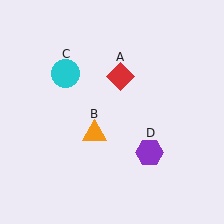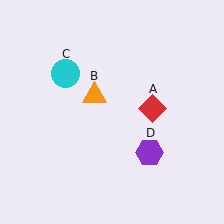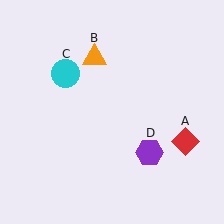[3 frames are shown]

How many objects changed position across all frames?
2 objects changed position: red diamond (object A), orange triangle (object B).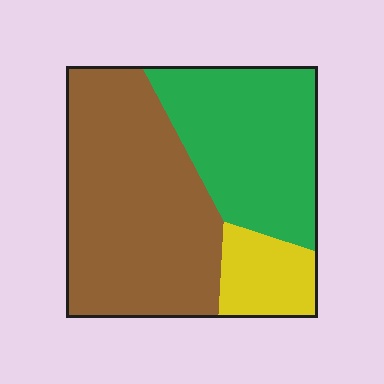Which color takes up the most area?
Brown, at roughly 50%.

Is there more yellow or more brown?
Brown.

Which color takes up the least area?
Yellow, at roughly 10%.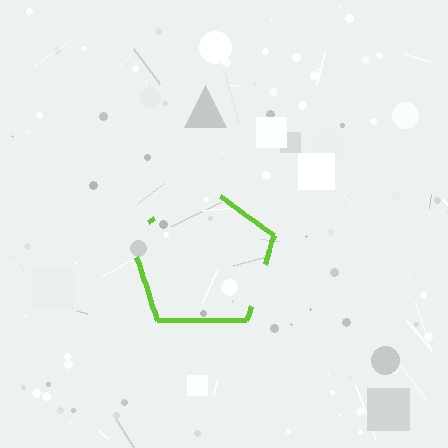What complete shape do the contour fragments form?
The contour fragments form a pentagon.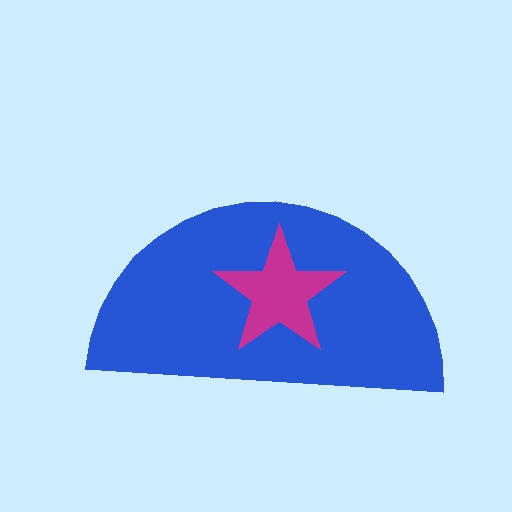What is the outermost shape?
The blue semicircle.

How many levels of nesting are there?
2.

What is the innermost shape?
The magenta star.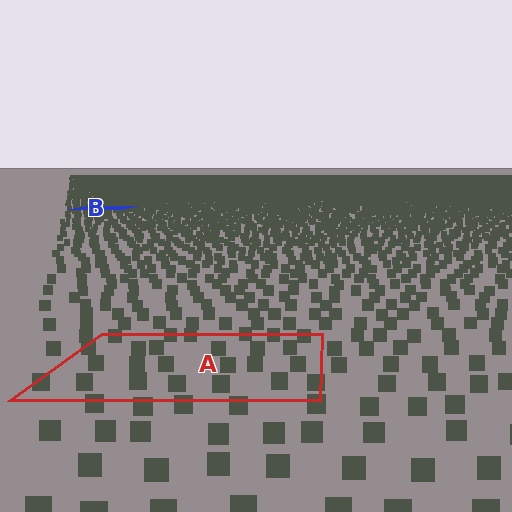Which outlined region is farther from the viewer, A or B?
Region B is farther from the viewer — the texture elements inside it appear smaller and more densely packed.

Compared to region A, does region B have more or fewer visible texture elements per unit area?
Region B has more texture elements per unit area — they are packed more densely because it is farther away.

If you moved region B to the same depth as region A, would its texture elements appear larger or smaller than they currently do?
They would appear larger. At a closer depth, the same texture elements are projected at a bigger on-screen size.